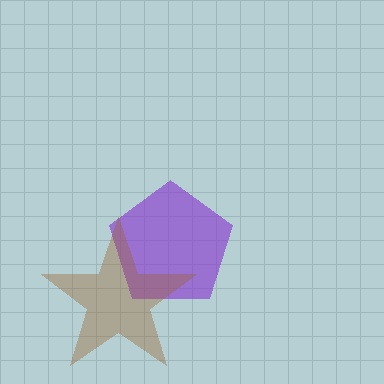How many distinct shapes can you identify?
There are 2 distinct shapes: a purple pentagon, a brown star.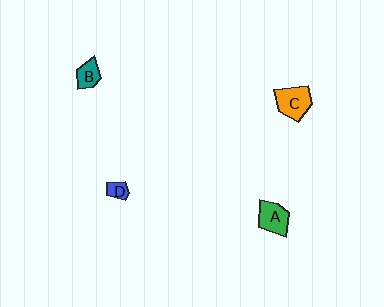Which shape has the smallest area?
Shape D (blue).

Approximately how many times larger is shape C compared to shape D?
Approximately 2.8 times.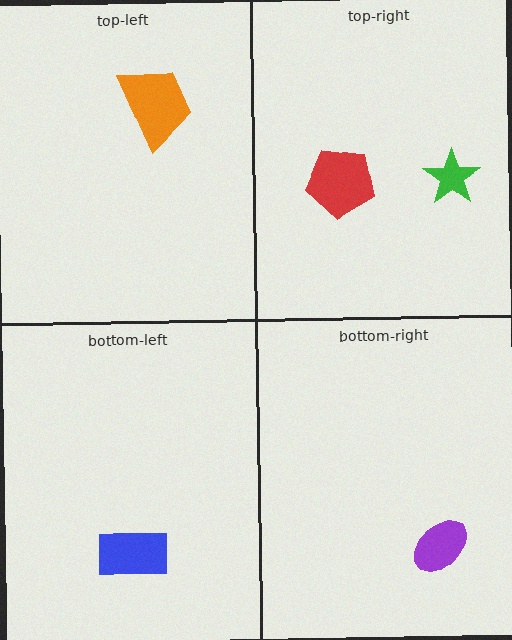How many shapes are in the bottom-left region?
1.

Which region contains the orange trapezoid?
The top-left region.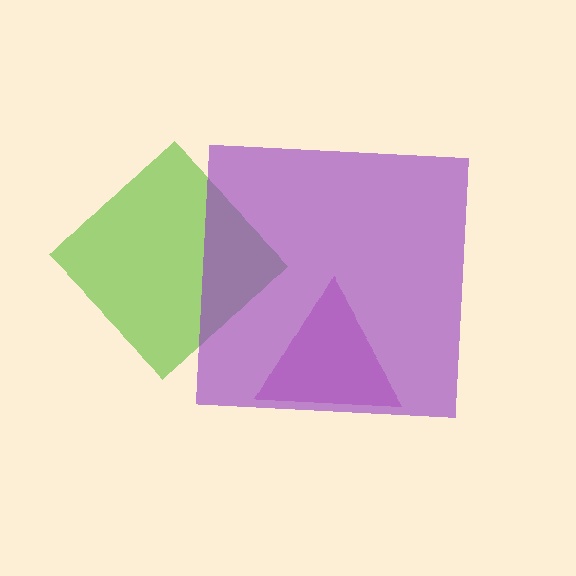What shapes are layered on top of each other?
The layered shapes are: a lime diamond, a magenta triangle, a purple square.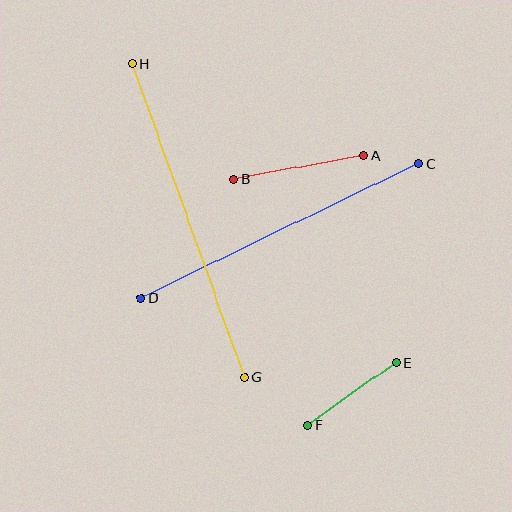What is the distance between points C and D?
The distance is approximately 308 pixels.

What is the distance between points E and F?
The distance is approximately 108 pixels.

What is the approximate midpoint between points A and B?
The midpoint is at approximately (299, 167) pixels.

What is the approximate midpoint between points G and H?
The midpoint is at approximately (189, 220) pixels.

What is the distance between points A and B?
The distance is approximately 132 pixels.